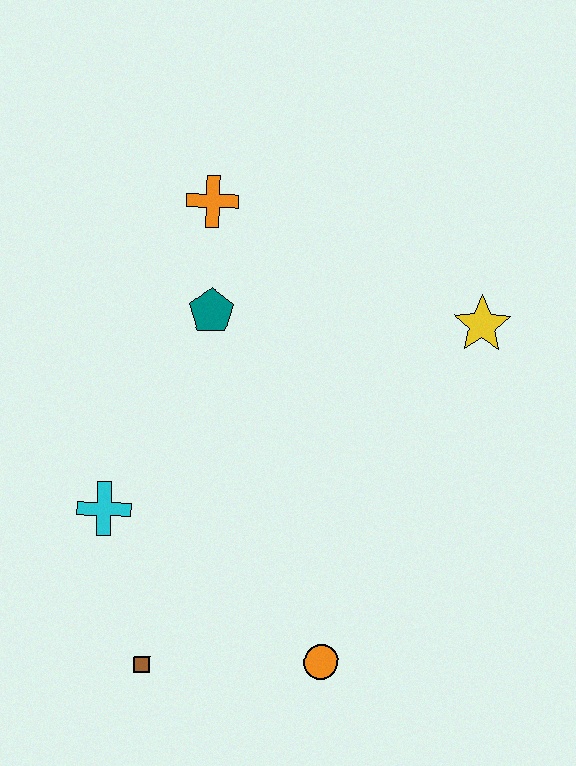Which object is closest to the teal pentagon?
The orange cross is closest to the teal pentagon.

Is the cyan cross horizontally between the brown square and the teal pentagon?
No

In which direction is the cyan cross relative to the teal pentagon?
The cyan cross is below the teal pentagon.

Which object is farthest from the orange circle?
The orange cross is farthest from the orange circle.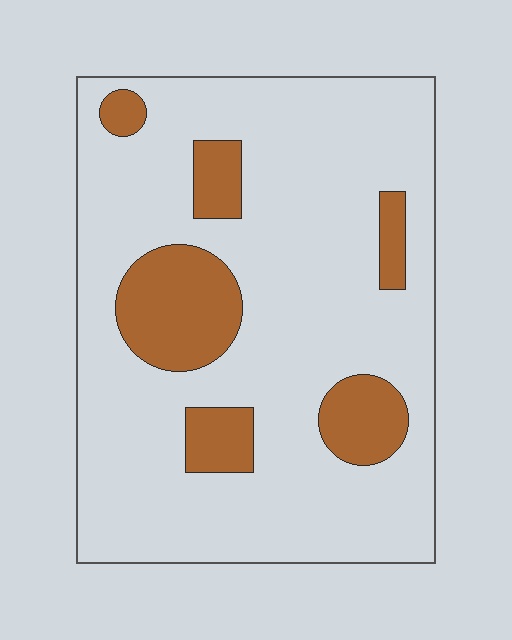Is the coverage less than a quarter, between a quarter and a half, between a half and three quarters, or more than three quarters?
Less than a quarter.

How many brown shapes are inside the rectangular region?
6.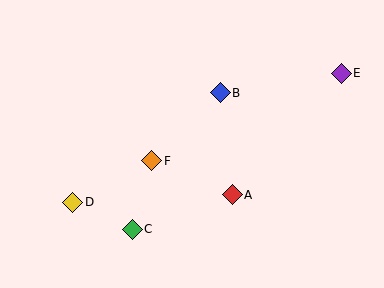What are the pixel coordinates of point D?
Point D is at (73, 202).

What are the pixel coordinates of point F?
Point F is at (152, 161).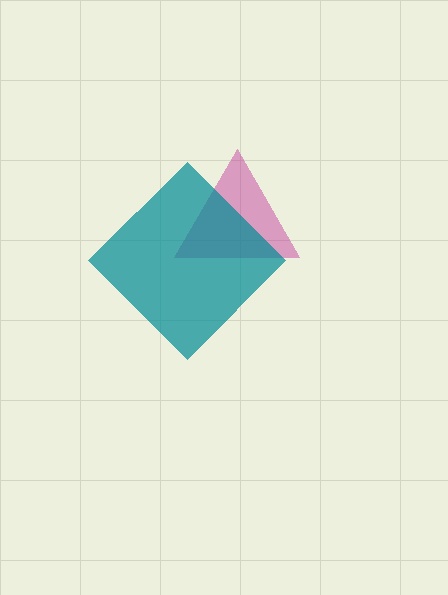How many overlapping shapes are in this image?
There are 2 overlapping shapes in the image.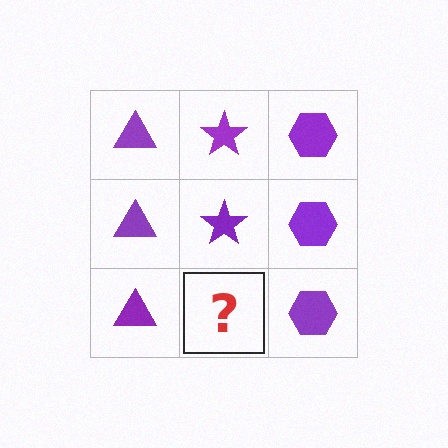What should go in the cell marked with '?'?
The missing cell should contain a purple star.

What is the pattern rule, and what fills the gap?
The rule is that each column has a consistent shape. The gap should be filled with a purple star.